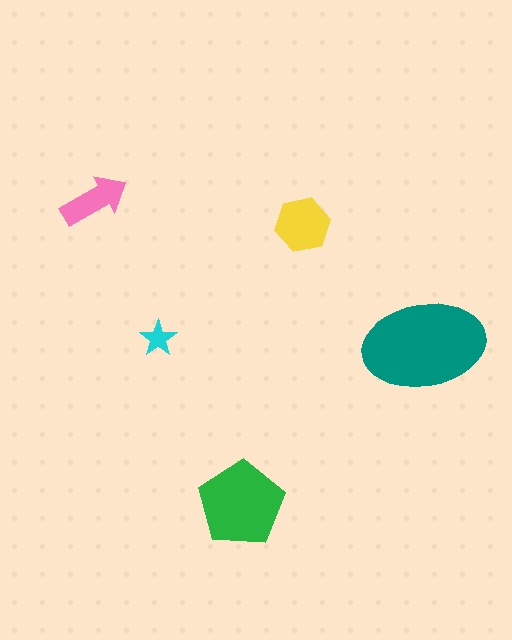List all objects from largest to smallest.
The teal ellipse, the green pentagon, the yellow hexagon, the pink arrow, the cyan star.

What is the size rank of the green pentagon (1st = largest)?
2nd.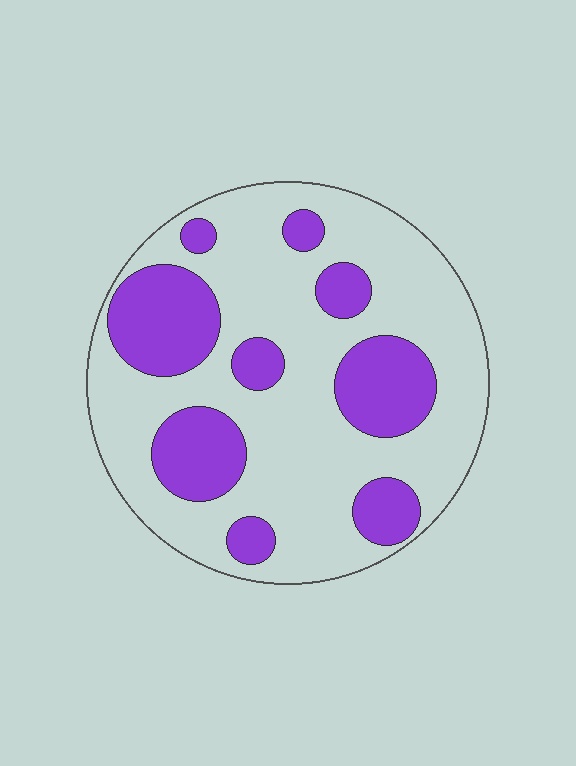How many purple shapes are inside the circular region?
9.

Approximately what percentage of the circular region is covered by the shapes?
Approximately 30%.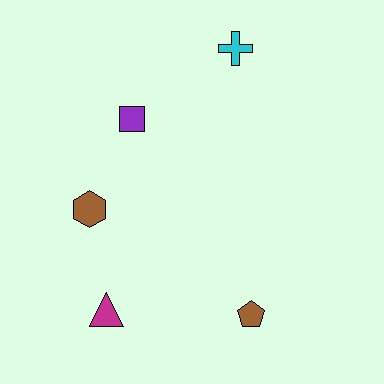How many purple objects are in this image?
There is 1 purple object.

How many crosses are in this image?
There is 1 cross.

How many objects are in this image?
There are 5 objects.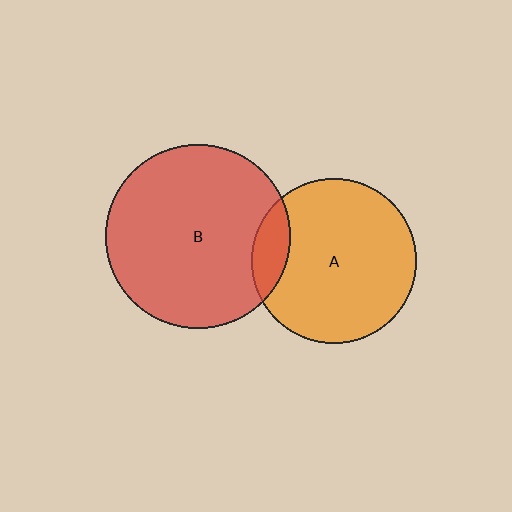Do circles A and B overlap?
Yes.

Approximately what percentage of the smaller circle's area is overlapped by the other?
Approximately 10%.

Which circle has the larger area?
Circle B (red).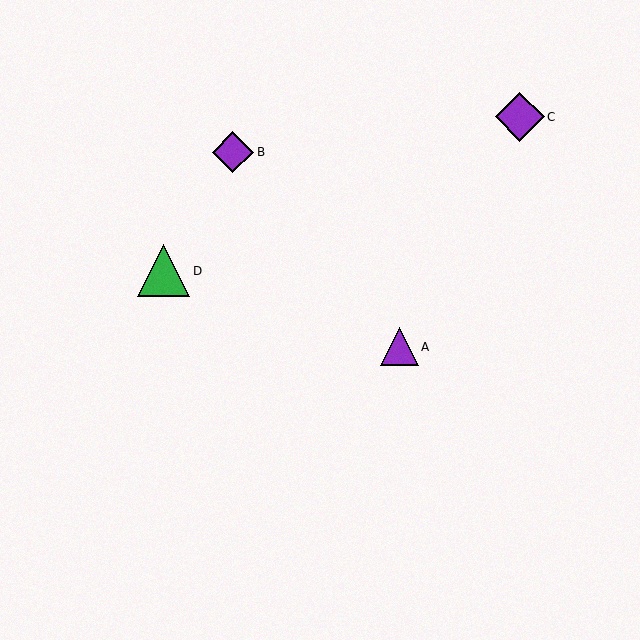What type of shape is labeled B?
Shape B is a purple diamond.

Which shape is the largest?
The green triangle (labeled D) is the largest.